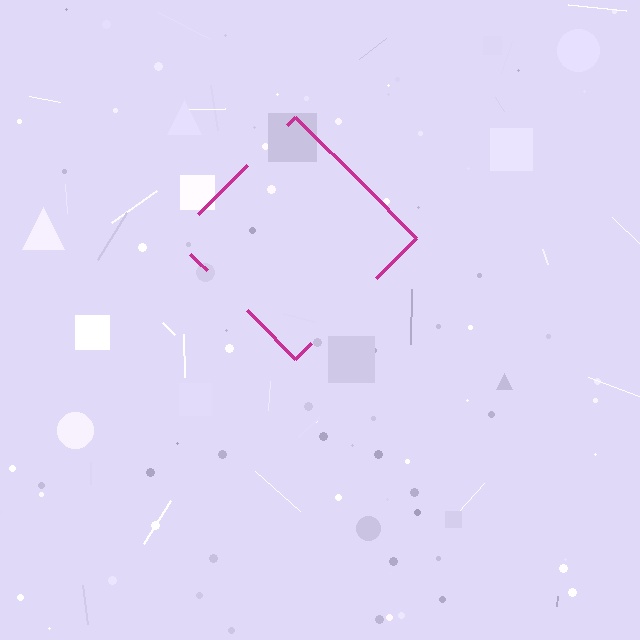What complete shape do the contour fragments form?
The contour fragments form a diamond.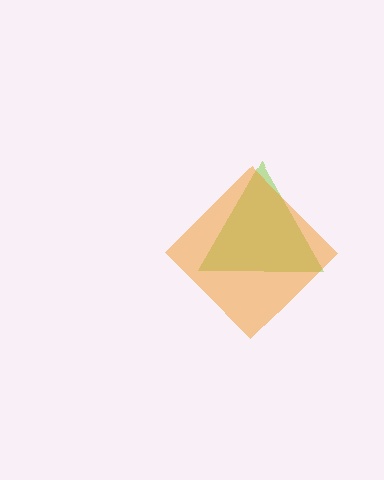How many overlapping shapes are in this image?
There are 2 overlapping shapes in the image.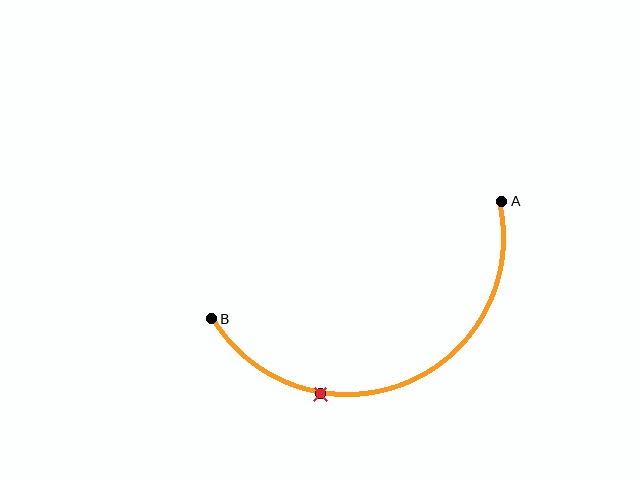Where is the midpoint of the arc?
The arc midpoint is the point on the curve farthest from the straight line joining A and B. It sits below that line.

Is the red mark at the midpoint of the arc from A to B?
No. The red mark lies on the arc but is closer to endpoint B. The arc midpoint would be at the point on the curve equidistant along the arc from both A and B.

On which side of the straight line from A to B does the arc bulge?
The arc bulges below the straight line connecting A and B.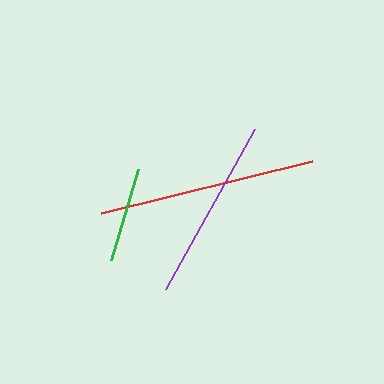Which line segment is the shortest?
The green line is the shortest at approximately 95 pixels.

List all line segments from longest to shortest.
From longest to shortest: red, purple, green.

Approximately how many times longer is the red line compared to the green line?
The red line is approximately 2.3 times the length of the green line.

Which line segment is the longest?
The red line is the longest at approximately 218 pixels.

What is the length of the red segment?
The red segment is approximately 218 pixels long.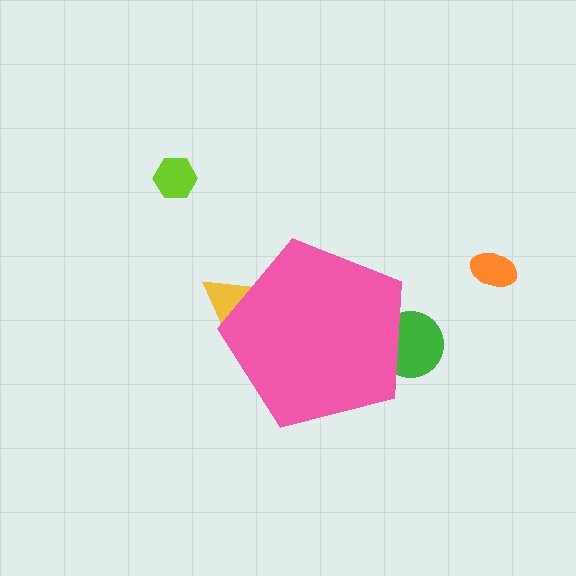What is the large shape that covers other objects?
A pink pentagon.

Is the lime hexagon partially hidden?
No, the lime hexagon is fully visible.